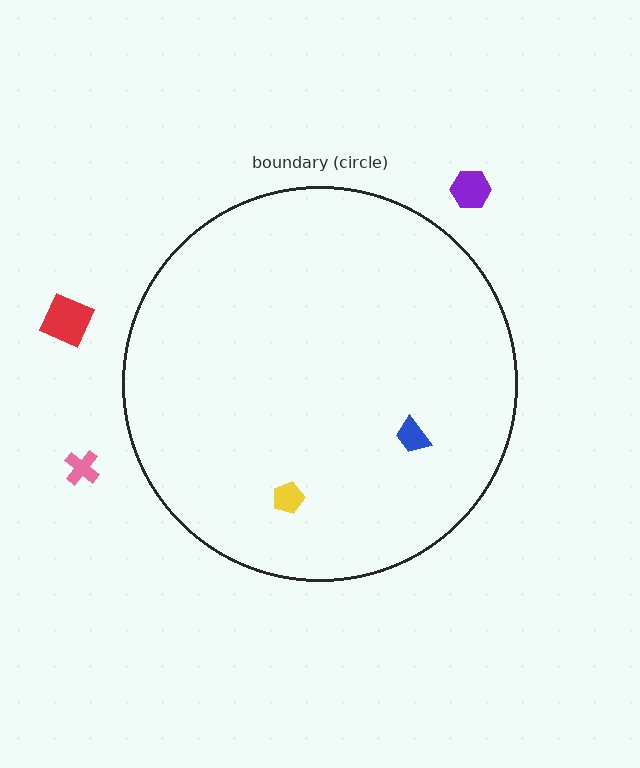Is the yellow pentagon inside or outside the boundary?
Inside.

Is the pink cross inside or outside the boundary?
Outside.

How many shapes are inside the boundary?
2 inside, 3 outside.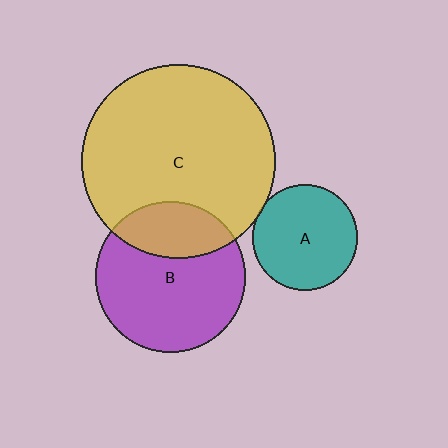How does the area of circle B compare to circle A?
Approximately 2.0 times.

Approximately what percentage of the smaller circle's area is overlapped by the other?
Approximately 5%.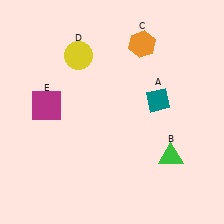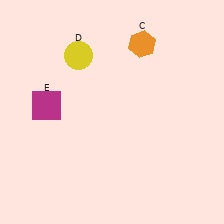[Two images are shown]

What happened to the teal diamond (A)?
The teal diamond (A) was removed in Image 2. It was in the top-right area of Image 1.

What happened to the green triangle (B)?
The green triangle (B) was removed in Image 2. It was in the bottom-right area of Image 1.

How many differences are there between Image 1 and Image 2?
There are 2 differences between the two images.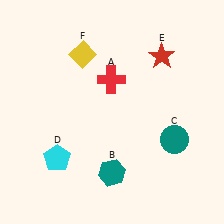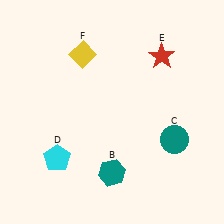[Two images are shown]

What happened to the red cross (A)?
The red cross (A) was removed in Image 2. It was in the top-left area of Image 1.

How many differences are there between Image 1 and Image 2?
There is 1 difference between the two images.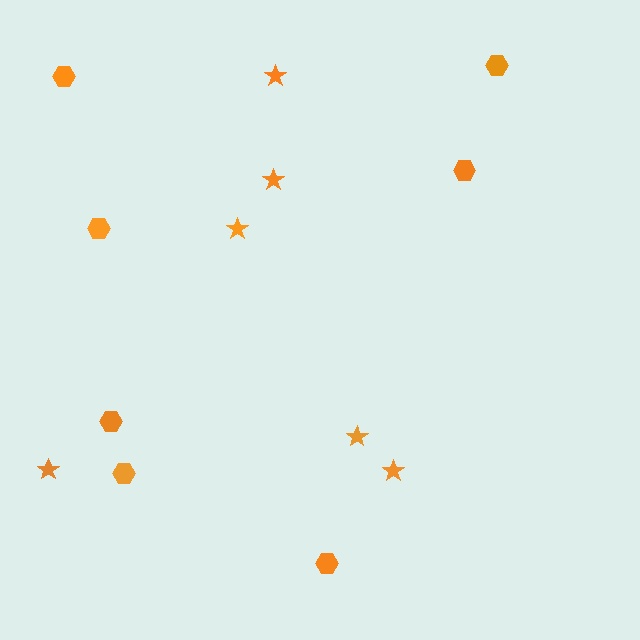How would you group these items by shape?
There are 2 groups: one group of stars (6) and one group of hexagons (7).